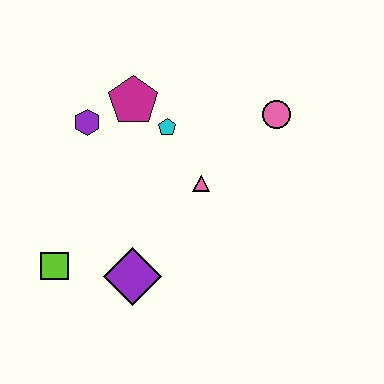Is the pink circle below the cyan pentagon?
No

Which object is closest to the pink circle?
The pink triangle is closest to the pink circle.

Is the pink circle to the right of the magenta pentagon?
Yes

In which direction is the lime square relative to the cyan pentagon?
The lime square is below the cyan pentagon.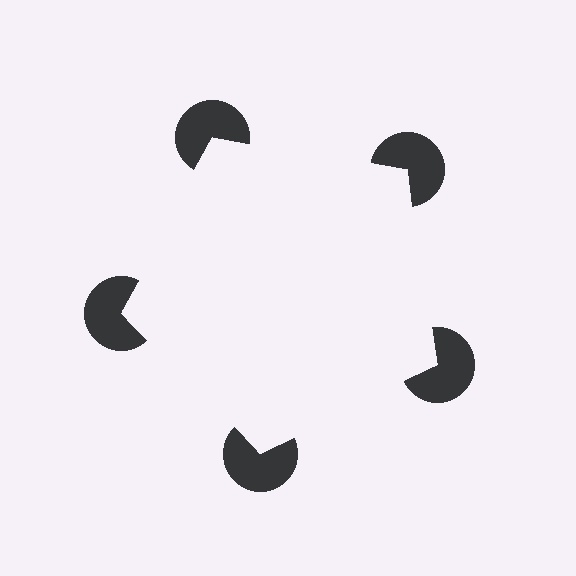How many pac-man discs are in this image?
There are 5 — one at each vertex of the illusory pentagon.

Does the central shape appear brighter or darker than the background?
It typically appears slightly brighter than the background, even though no actual brightness change is drawn.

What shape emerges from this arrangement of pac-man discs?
An illusory pentagon — its edges are inferred from the aligned wedge cuts in the pac-man discs, not physically drawn.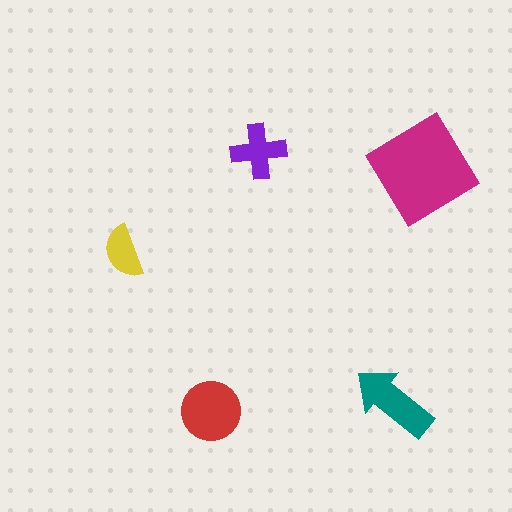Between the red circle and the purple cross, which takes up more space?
The red circle.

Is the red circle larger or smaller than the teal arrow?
Larger.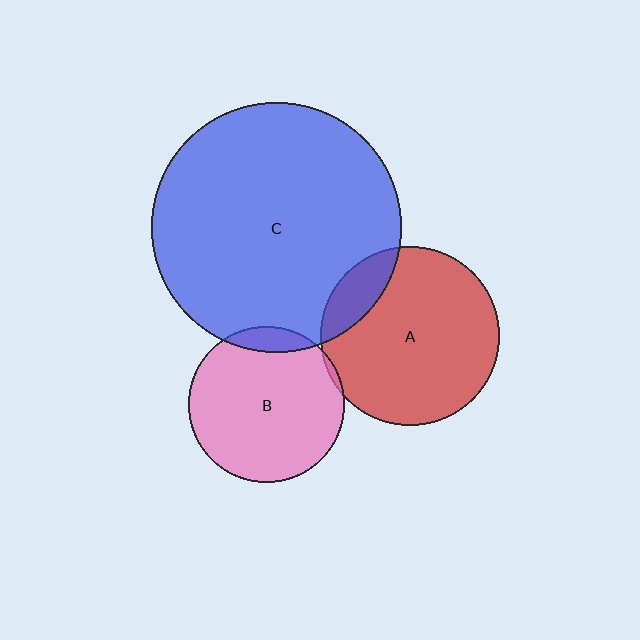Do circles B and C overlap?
Yes.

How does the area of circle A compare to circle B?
Approximately 1.3 times.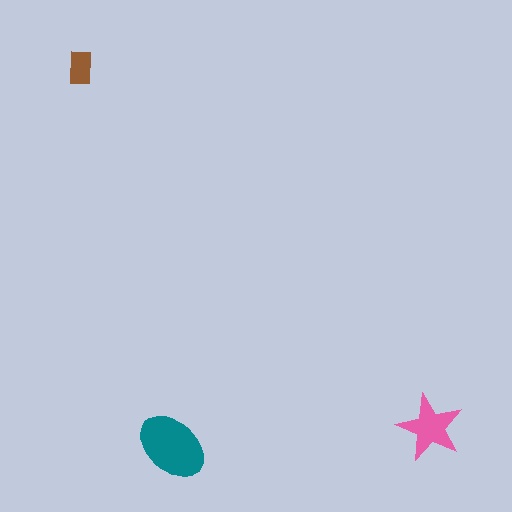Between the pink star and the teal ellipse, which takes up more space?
The teal ellipse.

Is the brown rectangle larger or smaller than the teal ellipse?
Smaller.